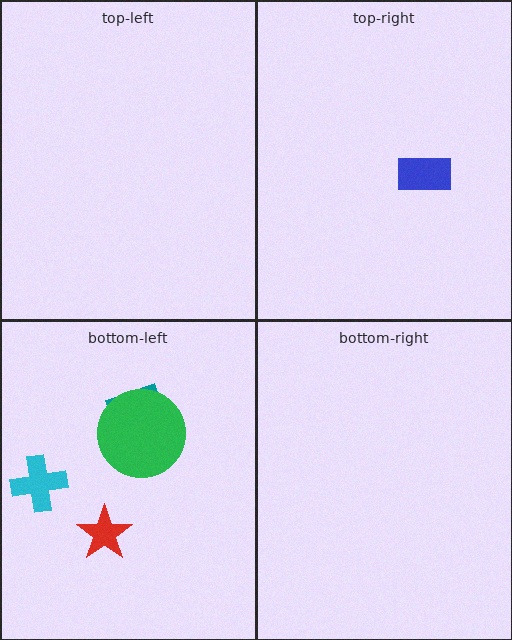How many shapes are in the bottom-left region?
4.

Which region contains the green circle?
The bottom-left region.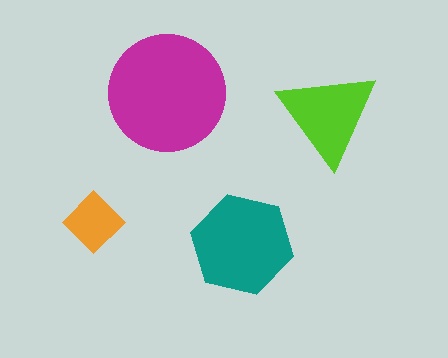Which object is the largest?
The magenta circle.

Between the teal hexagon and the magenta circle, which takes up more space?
The magenta circle.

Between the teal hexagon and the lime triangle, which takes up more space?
The teal hexagon.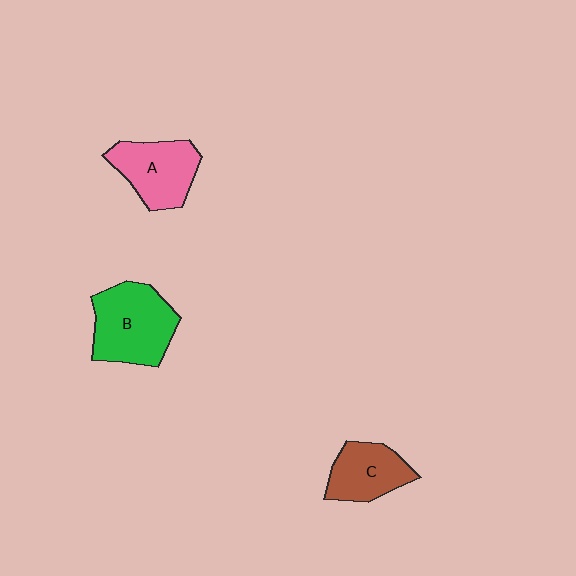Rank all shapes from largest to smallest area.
From largest to smallest: B (green), A (pink), C (brown).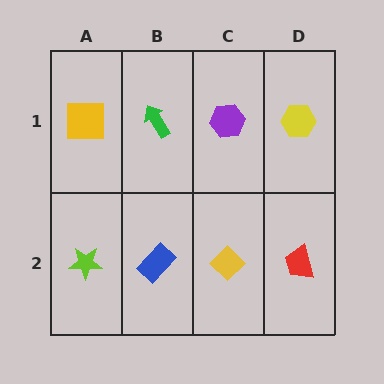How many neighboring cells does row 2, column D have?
2.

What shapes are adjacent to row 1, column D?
A red trapezoid (row 2, column D), a purple hexagon (row 1, column C).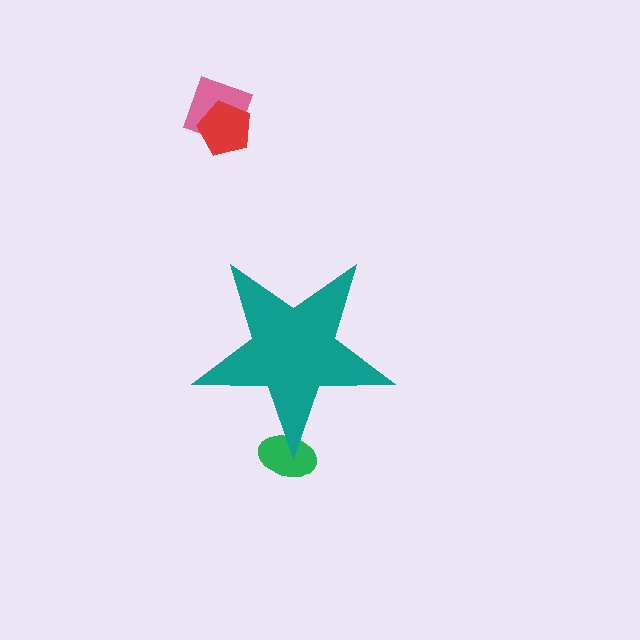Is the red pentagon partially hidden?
No, the red pentagon is fully visible.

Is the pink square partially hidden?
No, the pink square is fully visible.